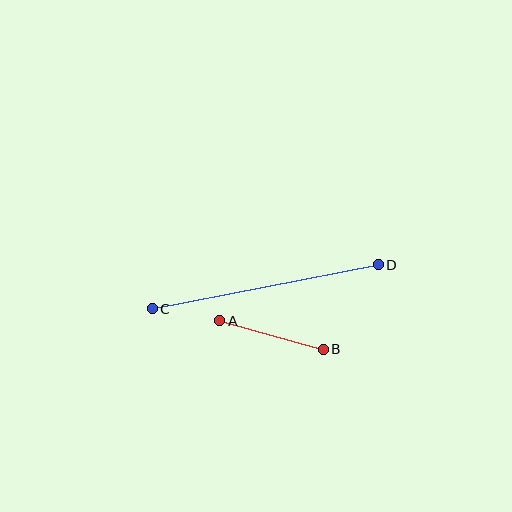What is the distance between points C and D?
The distance is approximately 230 pixels.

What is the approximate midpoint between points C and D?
The midpoint is at approximately (265, 287) pixels.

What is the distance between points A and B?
The distance is approximately 107 pixels.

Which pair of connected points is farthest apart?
Points C and D are farthest apart.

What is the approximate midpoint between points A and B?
The midpoint is at approximately (271, 335) pixels.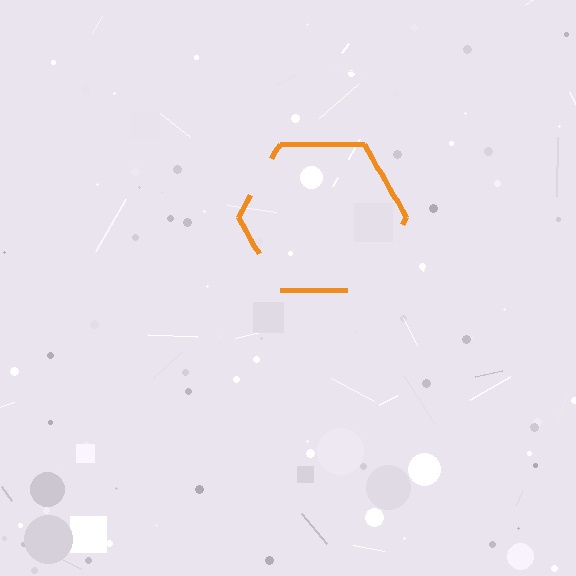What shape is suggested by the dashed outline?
The dashed outline suggests a hexagon.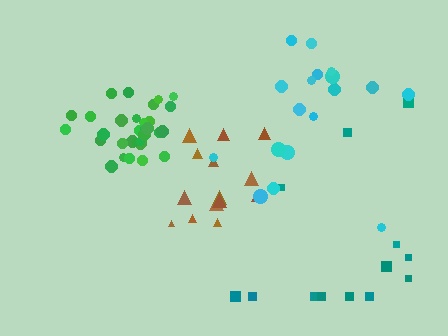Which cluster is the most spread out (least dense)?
Teal.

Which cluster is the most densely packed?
Green.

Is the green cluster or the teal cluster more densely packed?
Green.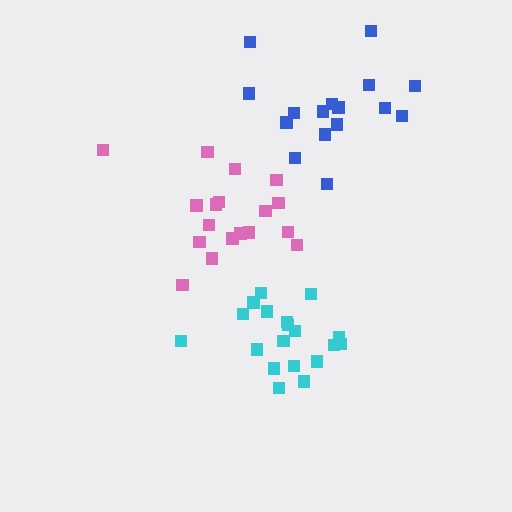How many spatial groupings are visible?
There are 3 spatial groupings.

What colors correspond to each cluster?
The clusters are colored: blue, pink, cyan.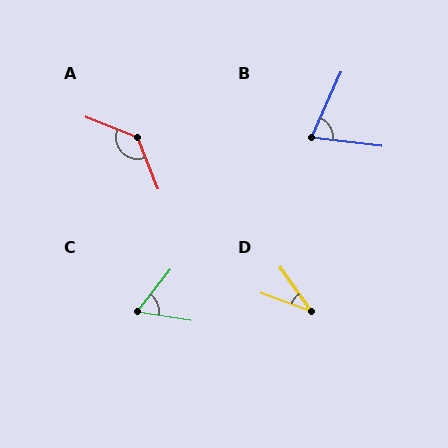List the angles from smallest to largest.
D (35°), C (60°), B (73°), A (133°).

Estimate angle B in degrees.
Approximately 73 degrees.